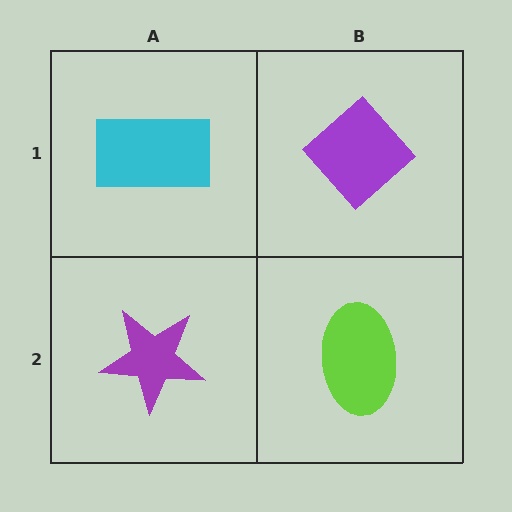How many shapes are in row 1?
2 shapes.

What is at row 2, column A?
A purple star.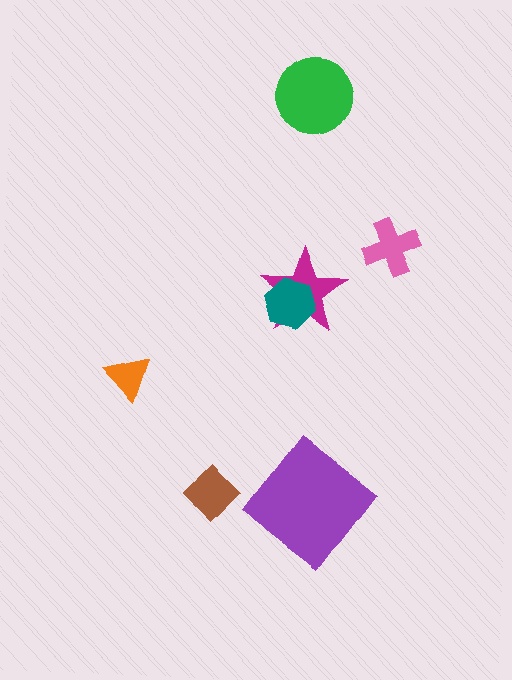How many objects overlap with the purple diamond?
0 objects overlap with the purple diamond.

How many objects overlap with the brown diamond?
0 objects overlap with the brown diamond.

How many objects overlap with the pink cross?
0 objects overlap with the pink cross.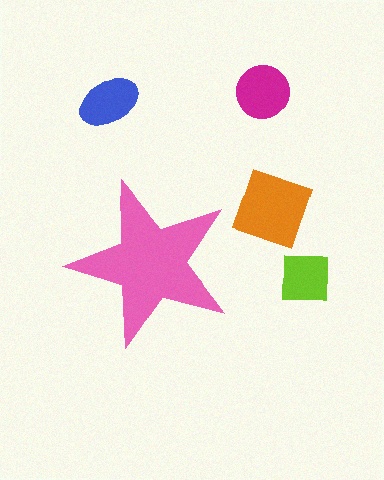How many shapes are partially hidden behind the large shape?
0 shapes are partially hidden.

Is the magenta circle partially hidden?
No, the magenta circle is fully visible.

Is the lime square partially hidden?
No, the lime square is fully visible.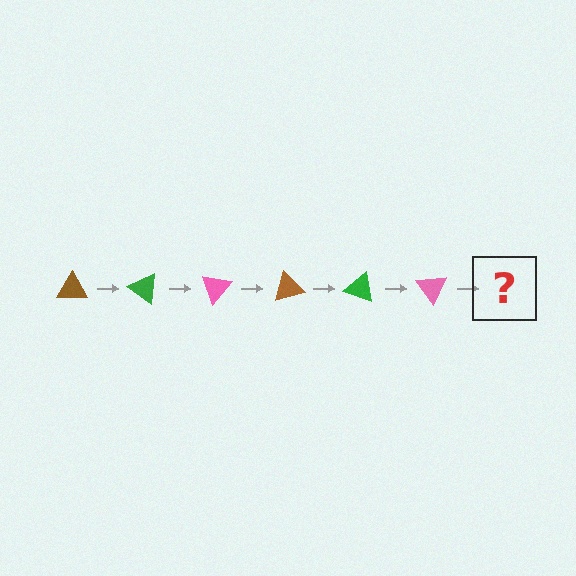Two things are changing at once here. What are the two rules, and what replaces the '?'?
The two rules are that it rotates 35 degrees each step and the color cycles through brown, green, and pink. The '?' should be a brown triangle, rotated 210 degrees from the start.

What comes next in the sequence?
The next element should be a brown triangle, rotated 210 degrees from the start.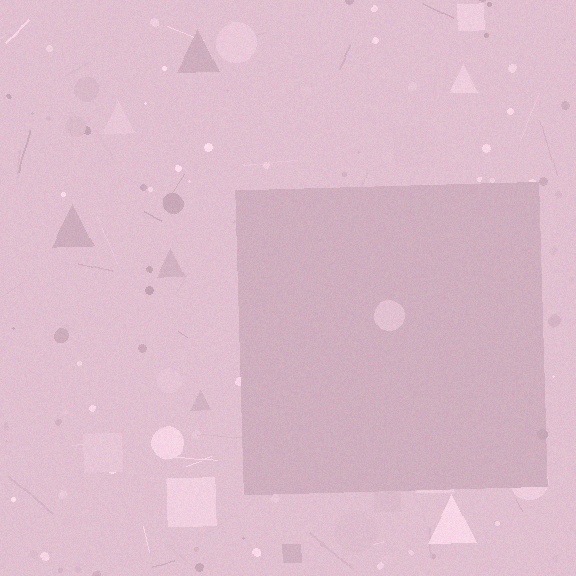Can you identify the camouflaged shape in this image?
The camouflaged shape is a square.